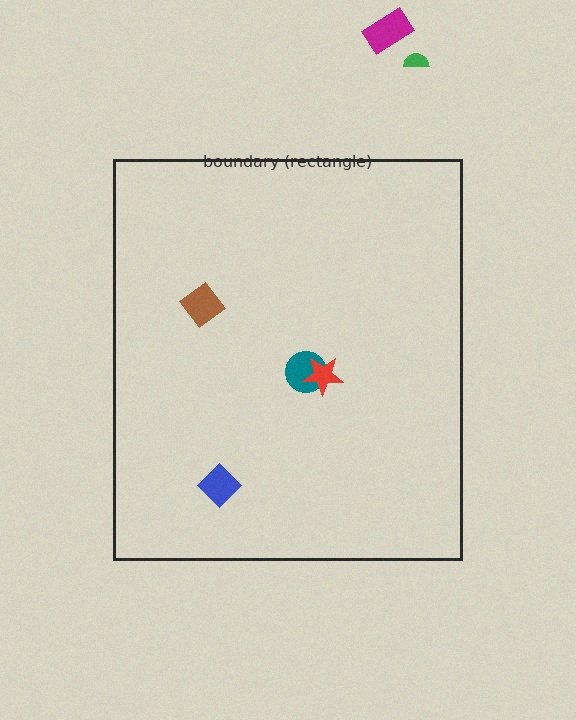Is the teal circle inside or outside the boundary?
Inside.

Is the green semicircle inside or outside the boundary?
Outside.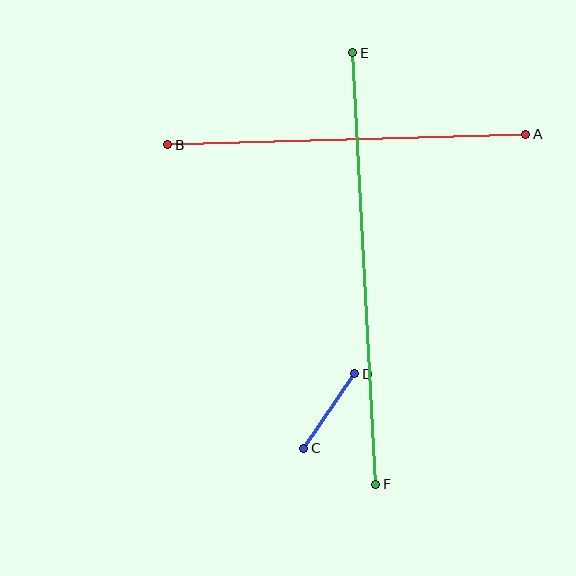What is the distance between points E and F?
The distance is approximately 432 pixels.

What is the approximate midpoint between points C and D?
The midpoint is at approximately (329, 411) pixels.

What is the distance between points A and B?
The distance is approximately 359 pixels.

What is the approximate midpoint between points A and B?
The midpoint is at approximately (347, 140) pixels.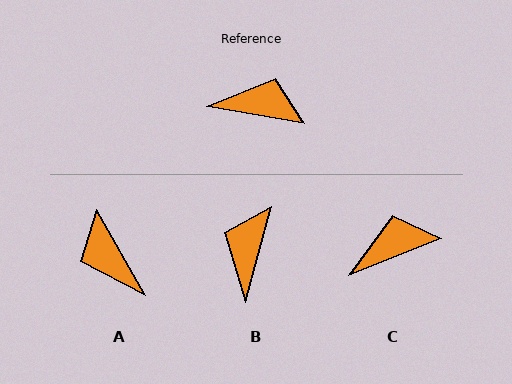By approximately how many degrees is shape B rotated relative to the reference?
Approximately 85 degrees counter-clockwise.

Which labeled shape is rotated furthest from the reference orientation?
A, about 130 degrees away.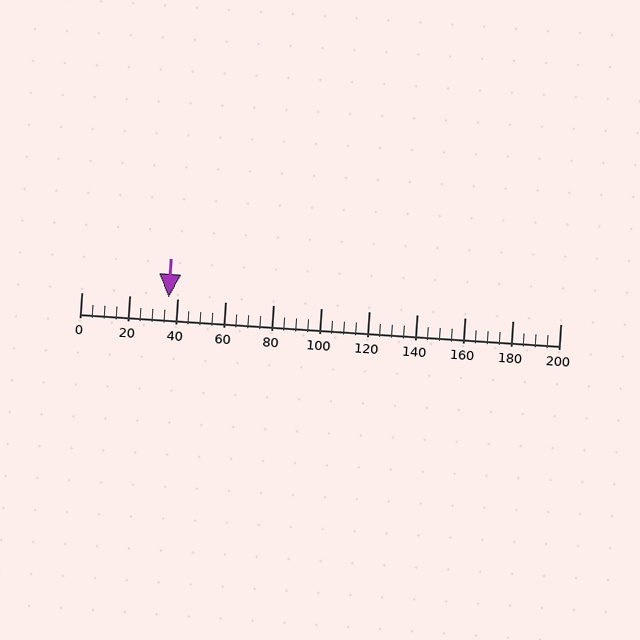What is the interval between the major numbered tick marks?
The major tick marks are spaced 20 units apart.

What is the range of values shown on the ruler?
The ruler shows values from 0 to 200.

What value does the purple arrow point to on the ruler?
The purple arrow points to approximately 36.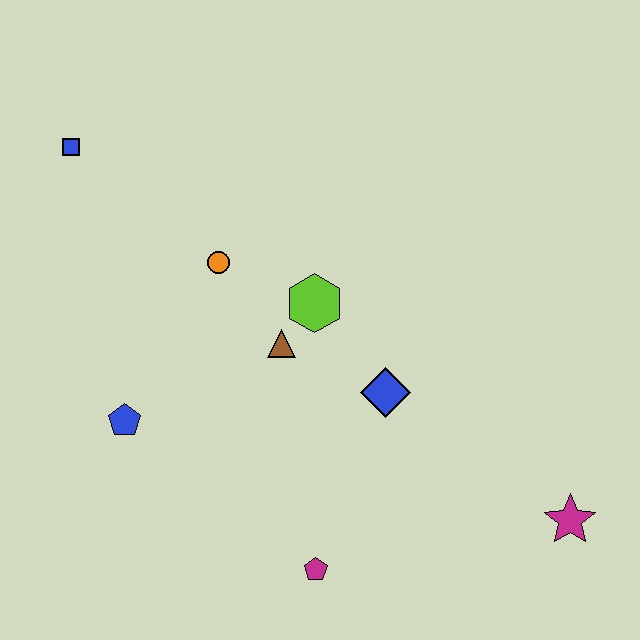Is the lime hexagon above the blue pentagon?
Yes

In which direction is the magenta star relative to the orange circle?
The magenta star is to the right of the orange circle.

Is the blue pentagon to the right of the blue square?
Yes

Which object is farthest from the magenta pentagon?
The blue square is farthest from the magenta pentagon.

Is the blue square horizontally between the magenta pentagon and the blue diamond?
No